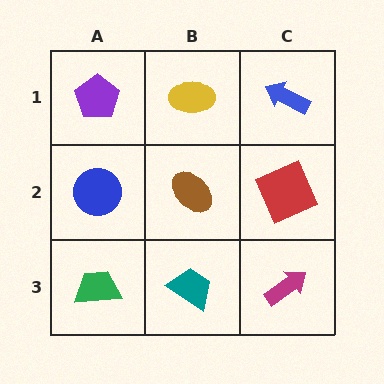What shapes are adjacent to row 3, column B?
A brown ellipse (row 2, column B), a green trapezoid (row 3, column A), a magenta arrow (row 3, column C).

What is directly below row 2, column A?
A green trapezoid.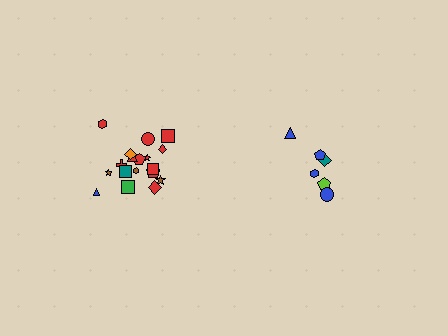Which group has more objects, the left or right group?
The left group.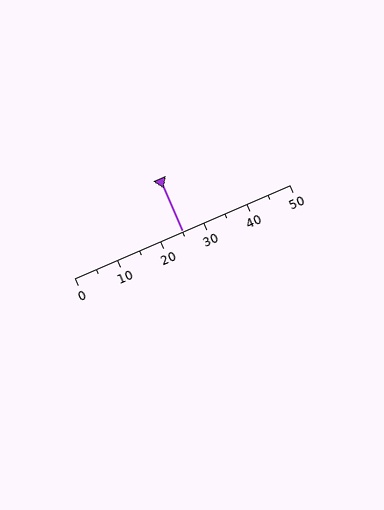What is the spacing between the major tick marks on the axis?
The major ticks are spaced 10 apart.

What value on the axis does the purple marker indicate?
The marker indicates approximately 25.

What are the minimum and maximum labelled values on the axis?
The axis runs from 0 to 50.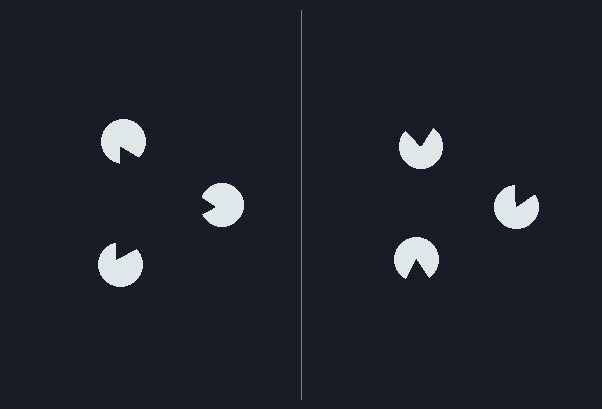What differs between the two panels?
The pac-man discs are positioned identically on both sides; only the wedge orientations differ. On the left they align to a triangle; on the right they are misaligned.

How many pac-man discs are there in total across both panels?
6 — 3 on each side.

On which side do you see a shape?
An illusory triangle appears on the left side. On the right side the wedge cuts are rotated, so no coherent shape forms.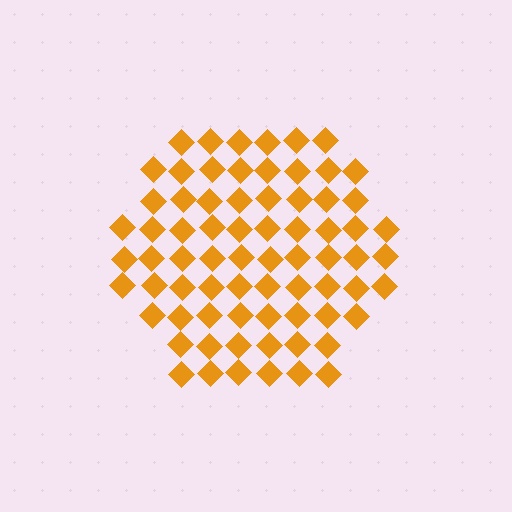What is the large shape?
The large shape is a hexagon.